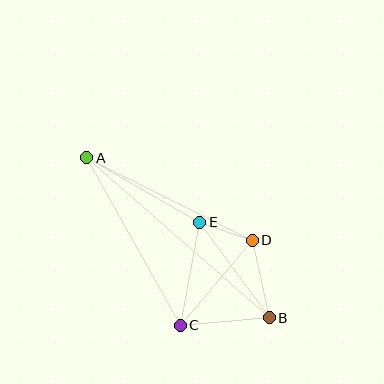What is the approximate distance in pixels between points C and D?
The distance between C and D is approximately 111 pixels.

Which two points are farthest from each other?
Points A and B are farthest from each other.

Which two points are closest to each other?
Points D and E are closest to each other.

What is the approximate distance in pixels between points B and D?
The distance between B and D is approximately 79 pixels.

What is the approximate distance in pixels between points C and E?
The distance between C and E is approximately 105 pixels.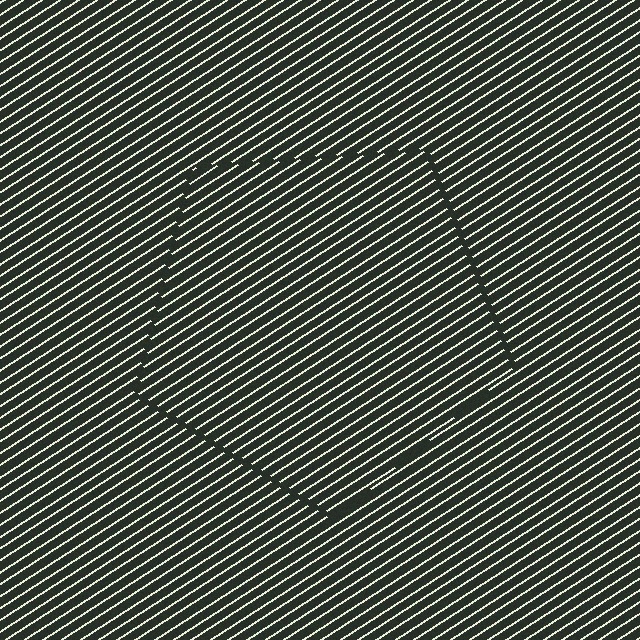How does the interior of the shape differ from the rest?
The interior of the shape contains the same grating, shifted by half a period — the contour is defined by the phase discontinuity where line-ends from the inner and outer gratings abut.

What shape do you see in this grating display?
An illusory pentagon. The interior of the shape contains the same grating, shifted by half a period — the contour is defined by the phase discontinuity where line-ends from the inner and outer gratings abut.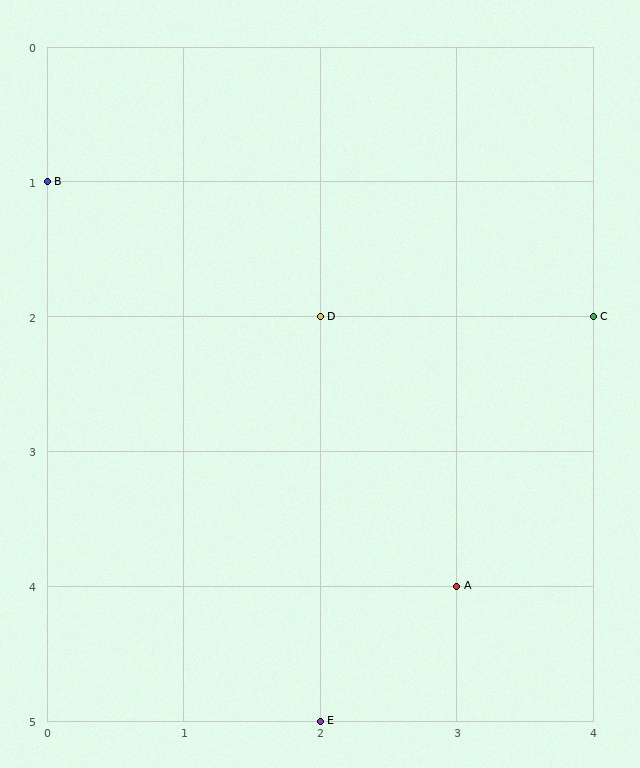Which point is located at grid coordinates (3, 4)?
Point A is at (3, 4).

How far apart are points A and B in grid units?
Points A and B are 3 columns and 3 rows apart (about 4.2 grid units diagonally).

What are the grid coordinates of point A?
Point A is at grid coordinates (3, 4).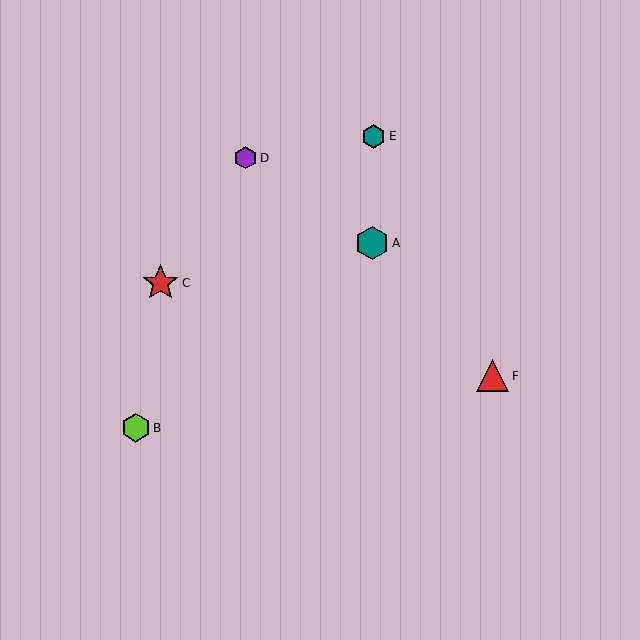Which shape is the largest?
The red star (labeled C) is the largest.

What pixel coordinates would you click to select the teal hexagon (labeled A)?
Click at (372, 243) to select the teal hexagon A.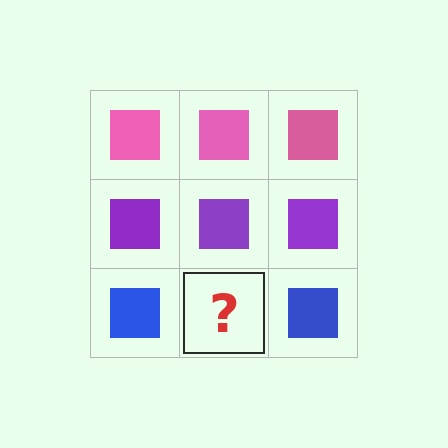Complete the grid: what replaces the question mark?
The question mark should be replaced with a blue square.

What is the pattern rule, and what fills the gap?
The rule is that each row has a consistent color. The gap should be filled with a blue square.